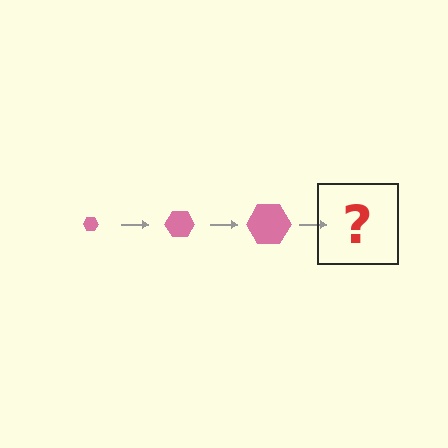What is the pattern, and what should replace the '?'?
The pattern is that the hexagon gets progressively larger each step. The '?' should be a pink hexagon, larger than the previous one.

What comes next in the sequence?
The next element should be a pink hexagon, larger than the previous one.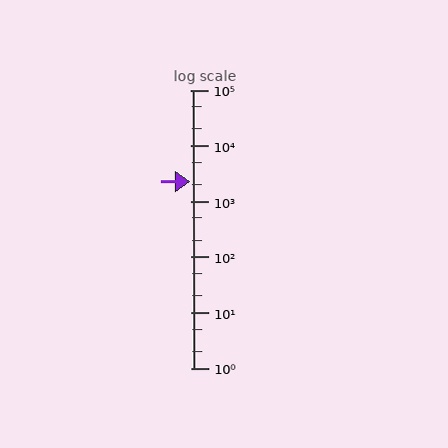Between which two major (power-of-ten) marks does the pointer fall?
The pointer is between 1000 and 10000.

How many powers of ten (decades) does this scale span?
The scale spans 5 decades, from 1 to 100000.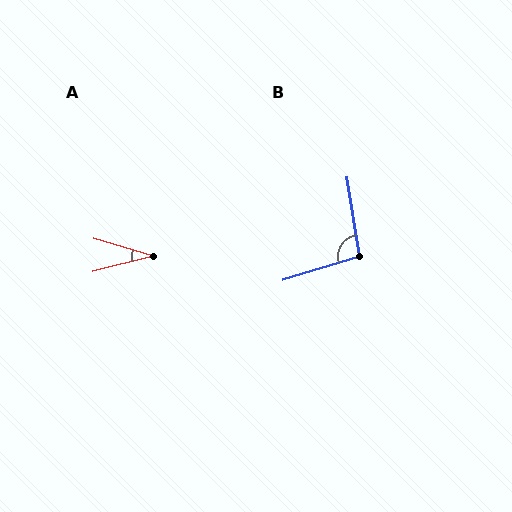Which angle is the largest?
B, at approximately 98 degrees.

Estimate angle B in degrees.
Approximately 98 degrees.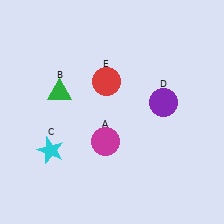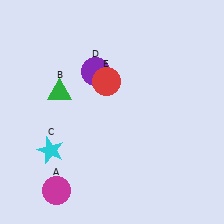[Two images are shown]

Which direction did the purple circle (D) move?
The purple circle (D) moved left.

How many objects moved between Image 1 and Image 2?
2 objects moved between the two images.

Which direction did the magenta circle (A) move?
The magenta circle (A) moved left.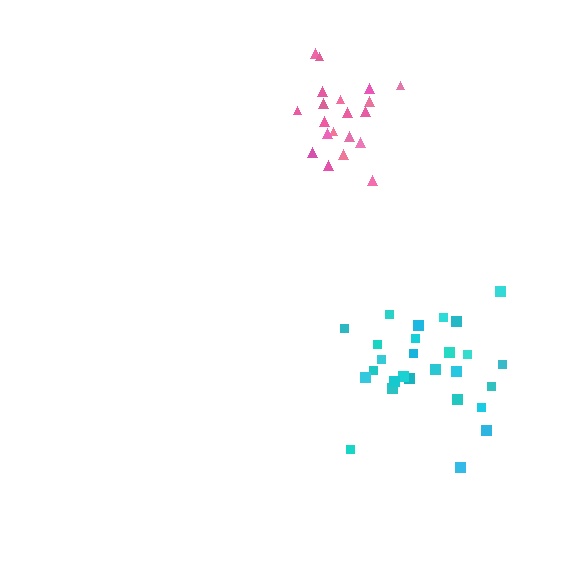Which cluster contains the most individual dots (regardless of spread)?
Cyan (27).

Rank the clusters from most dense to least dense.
pink, cyan.